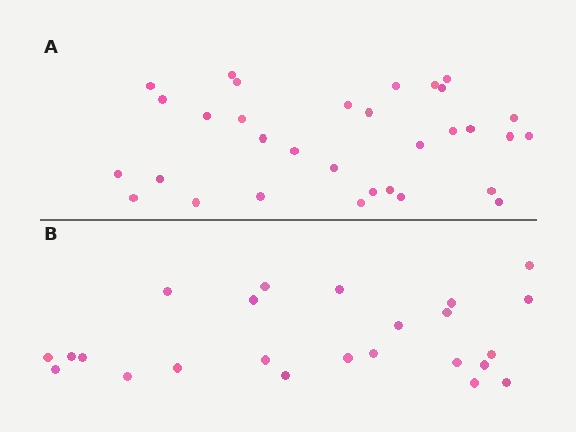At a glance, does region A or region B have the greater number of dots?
Region A (the top region) has more dots.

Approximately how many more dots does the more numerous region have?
Region A has roughly 8 or so more dots than region B.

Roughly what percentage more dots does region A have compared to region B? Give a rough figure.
About 35% more.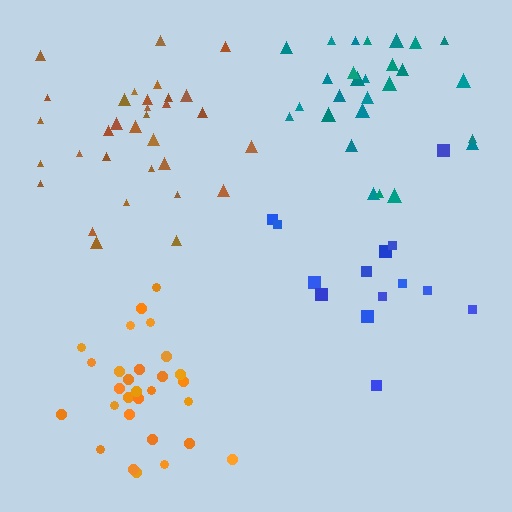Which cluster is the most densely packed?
Orange.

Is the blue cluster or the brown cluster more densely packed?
Brown.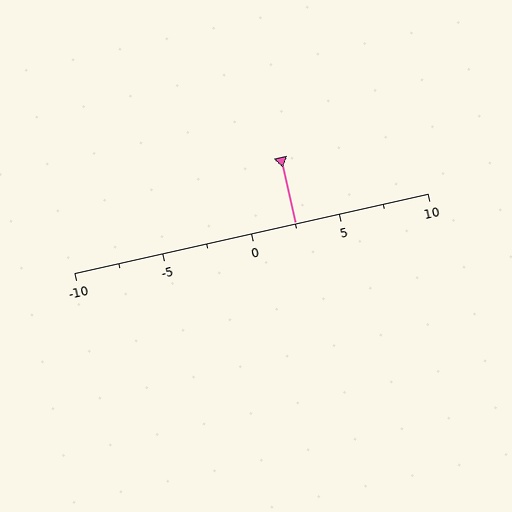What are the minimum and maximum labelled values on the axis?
The axis runs from -10 to 10.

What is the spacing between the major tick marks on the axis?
The major ticks are spaced 5 apart.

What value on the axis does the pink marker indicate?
The marker indicates approximately 2.5.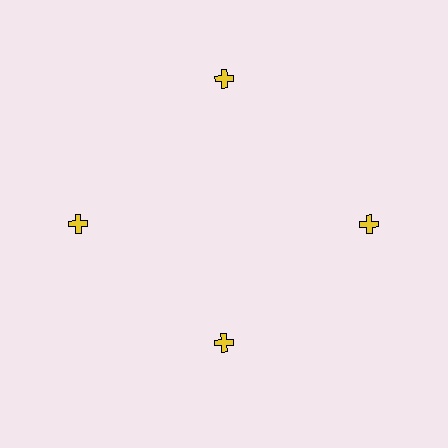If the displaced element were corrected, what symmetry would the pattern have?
It would have 4-fold rotational symmetry — the pattern would map onto itself every 90 degrees.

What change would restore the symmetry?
The symmetry would be restored by moving it outward, back onto the ring so that all 4 crosses sit at equal angles and equal distance from the center.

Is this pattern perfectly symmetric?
No. The 4 yellow crosses are arranged in a ring, but one element near the 6 o'clock position is pulled inward toward the center, breaking the 4-fold rotational symmetry.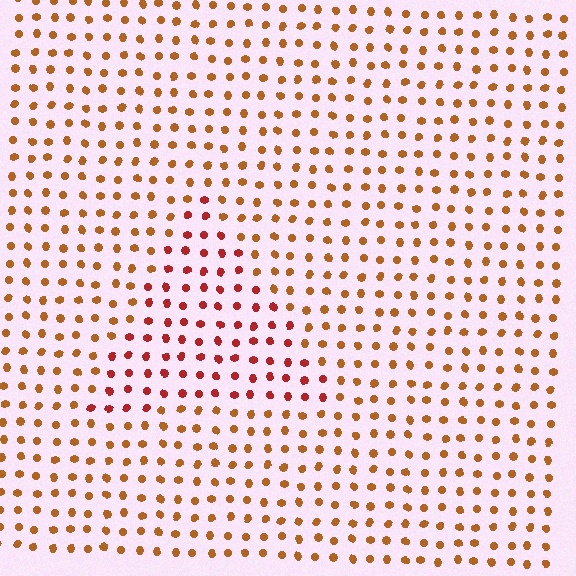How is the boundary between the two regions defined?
The boundary is defined purely by a slight shift in hue (about 30 degrees). Spacing, size, and orientation are identical on both sides.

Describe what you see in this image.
The image is filled with small brown elements in a uniform arrangement. A triangle-shaped region is visible where the elements are tinted to a slightly different hue, forming a subtle color boundary.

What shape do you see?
I see a triangle.